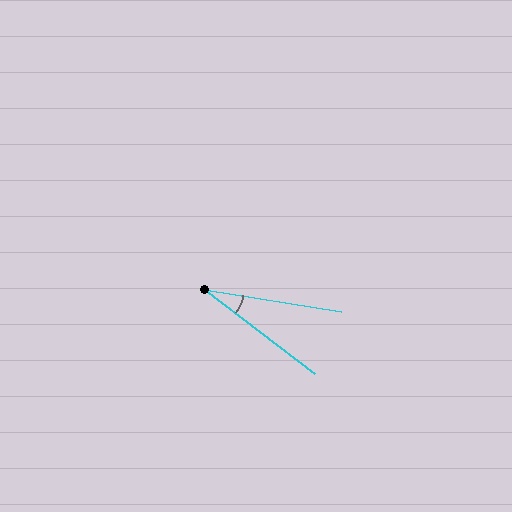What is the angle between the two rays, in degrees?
Approximately 28 degrees.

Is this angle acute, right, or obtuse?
It is acute.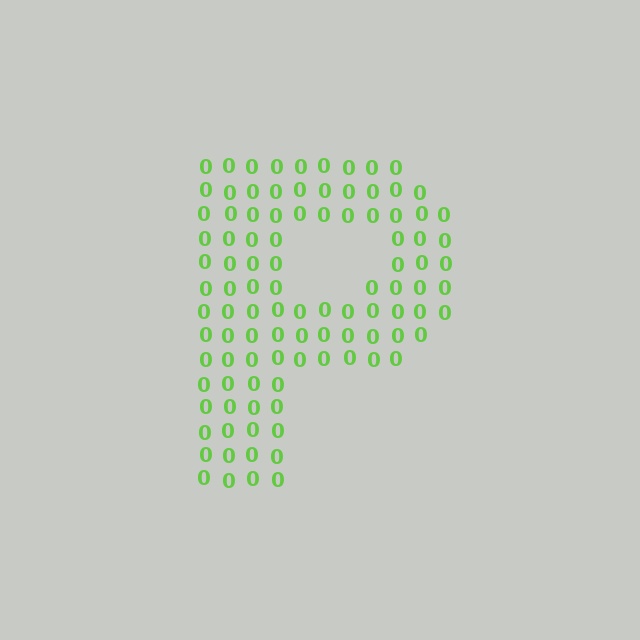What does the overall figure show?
The overall figure shows the letter P.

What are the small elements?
The small elements are digit 0's.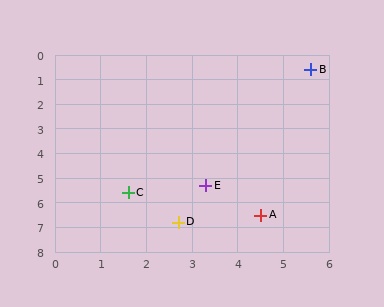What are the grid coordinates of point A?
Point A is at approximately (4.5, 6.5).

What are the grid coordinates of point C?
Point C is at approximately (1.6, 5.6).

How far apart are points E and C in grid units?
Points E and C are about 1.7 grid units apart.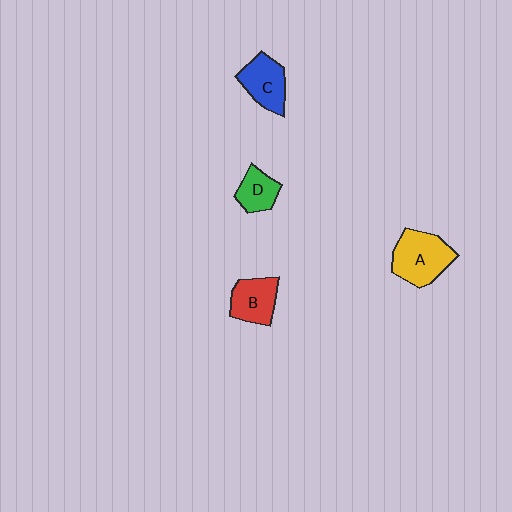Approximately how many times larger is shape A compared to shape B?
Approximately 1.4 times.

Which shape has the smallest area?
Shape D (green).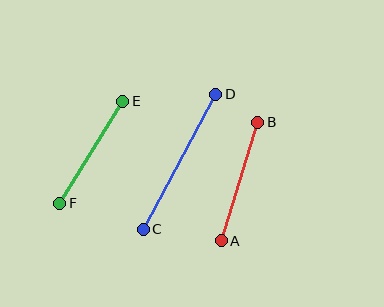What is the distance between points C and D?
The distance is approximately 153 pixels.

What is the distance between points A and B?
The distance is approximately 124 pixels.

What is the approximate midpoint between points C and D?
The midpoint is at approximately (179, 162) pixels.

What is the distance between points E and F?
The distance is approximately 120 pixels.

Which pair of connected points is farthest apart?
Points C and D are farthest apart.